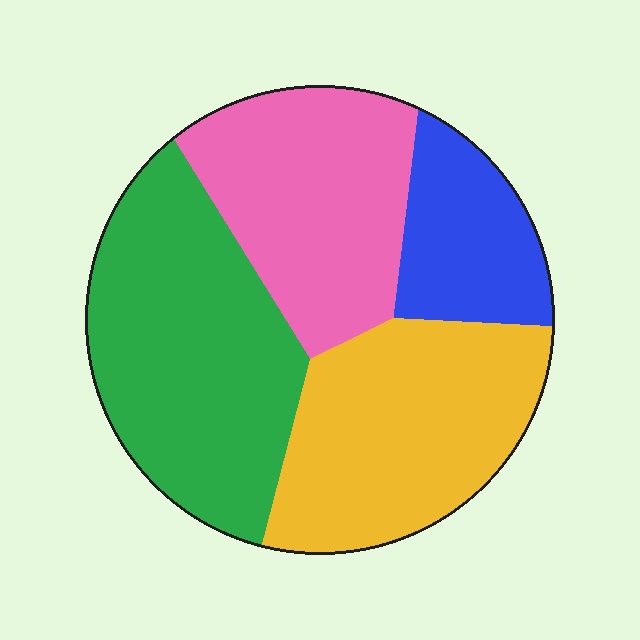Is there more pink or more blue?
Pink.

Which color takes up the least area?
Blue, at roughly 15%.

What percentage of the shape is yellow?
Yellow takes up about one quarter (1/4) of the shape.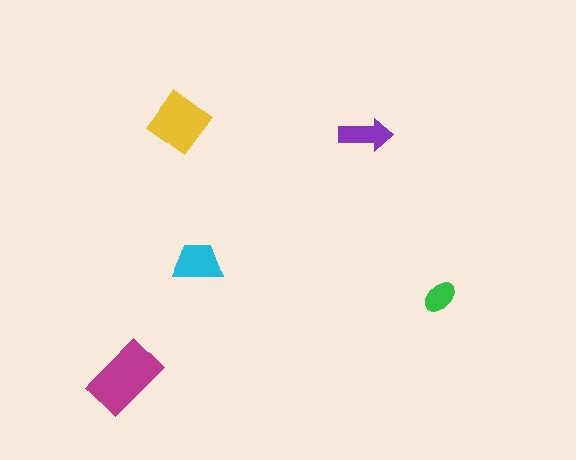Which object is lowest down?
The magenta rectangle is bottommost.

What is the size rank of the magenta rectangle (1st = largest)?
1st.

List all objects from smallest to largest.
The green ellipse, the purple arrow, the cyan trapezoid, the yellow diamond, the magenta rectangle.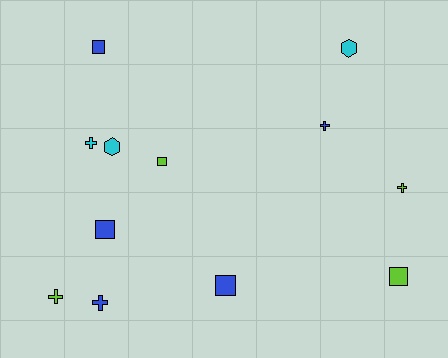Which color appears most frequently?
Blue, with 5 objects.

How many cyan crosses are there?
There is 1 cyan cross.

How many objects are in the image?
There are 12 objects.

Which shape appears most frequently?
Cross, with 5 objects.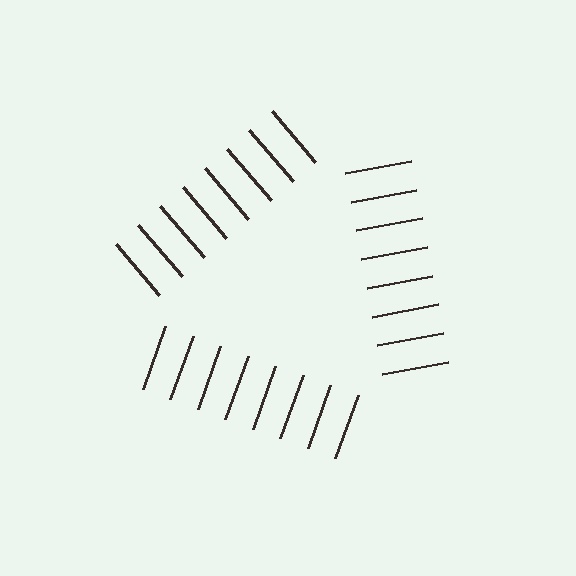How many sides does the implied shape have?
3 sides — the line-ends trace a triangle.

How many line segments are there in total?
24 — 8 along each of the 3 edges.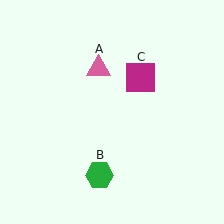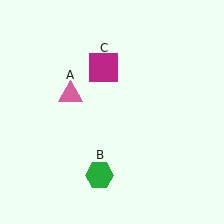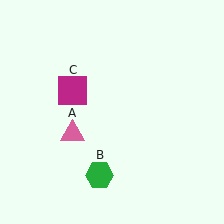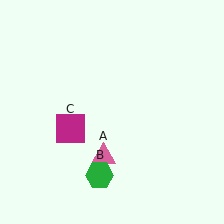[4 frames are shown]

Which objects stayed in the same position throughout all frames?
Green hexagon (object B) remained stationary.